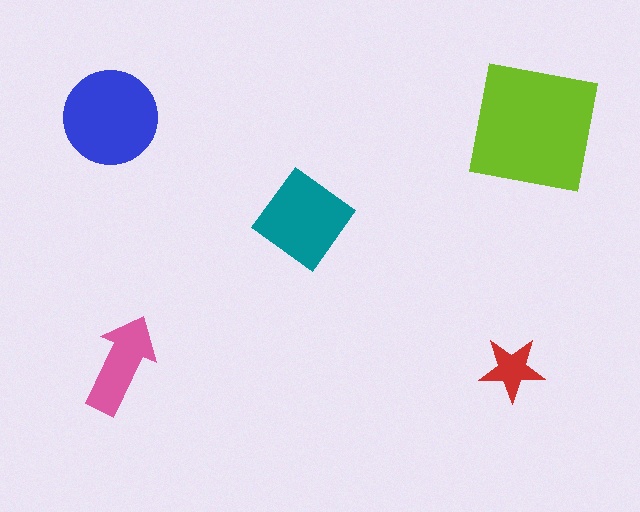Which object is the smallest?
The red star.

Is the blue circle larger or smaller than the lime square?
Smaller.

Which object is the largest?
The lime square.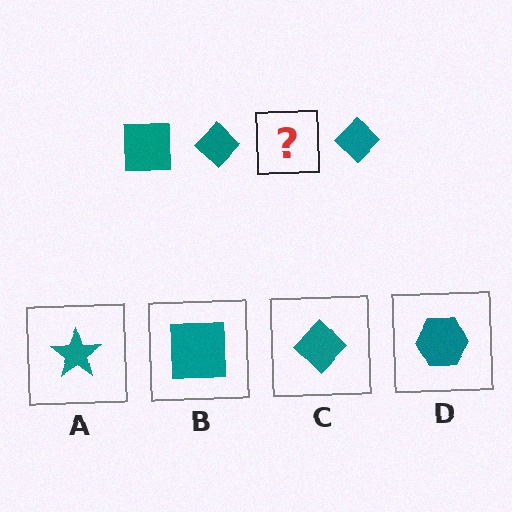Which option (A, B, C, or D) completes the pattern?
B.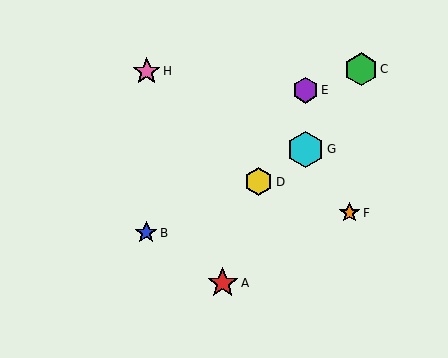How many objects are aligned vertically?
2 objects (E, G) are aligned vertically.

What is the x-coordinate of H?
Object H is at x≈147.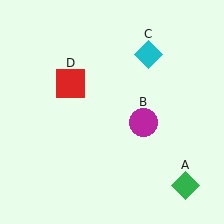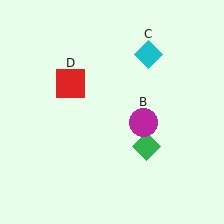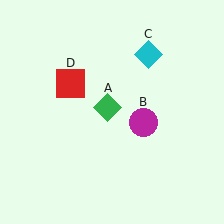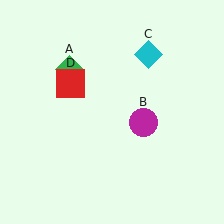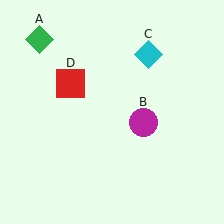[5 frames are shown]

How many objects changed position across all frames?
1 object changed position: green diamond (object A).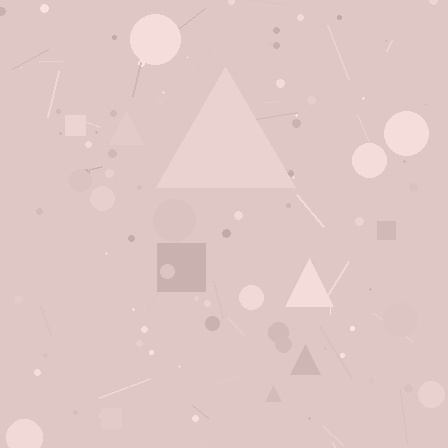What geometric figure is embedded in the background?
A triangle is embedded in the background.